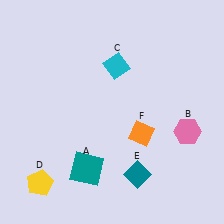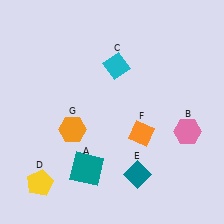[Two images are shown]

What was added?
An orange hexagon (G) was added in Image 2.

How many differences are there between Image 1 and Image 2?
There is 1 difference between the two images.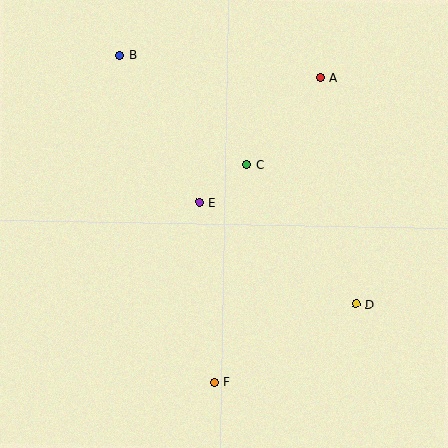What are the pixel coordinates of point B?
Point B is at (120, 55).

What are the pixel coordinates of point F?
Point F is at (214, 382).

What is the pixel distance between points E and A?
The distance between E and A is 174 pixels.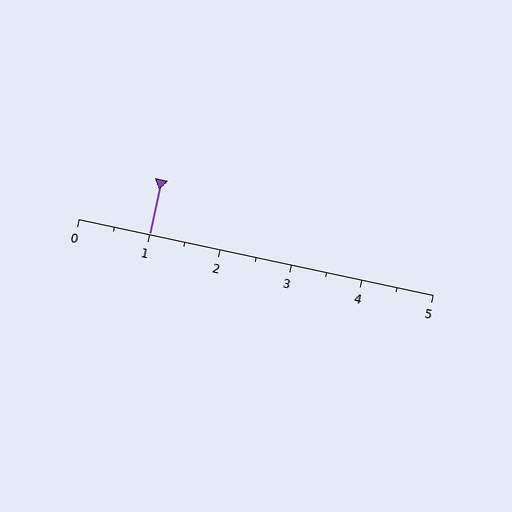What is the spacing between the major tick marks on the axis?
The major ticks are spaced 1 apart.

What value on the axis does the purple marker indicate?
The marker indicates approximately 1.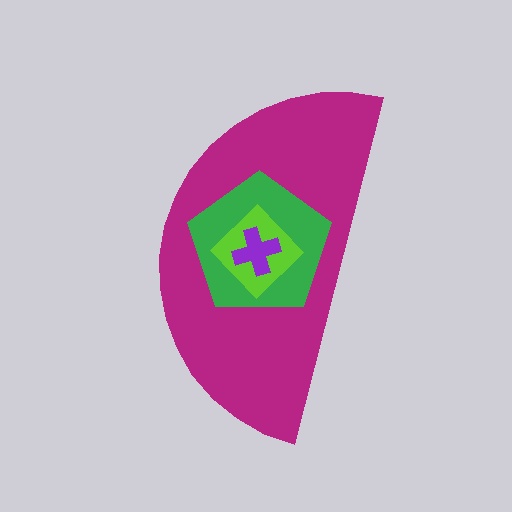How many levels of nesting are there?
4.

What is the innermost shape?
The purple cross.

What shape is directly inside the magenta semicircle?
The green pentagon.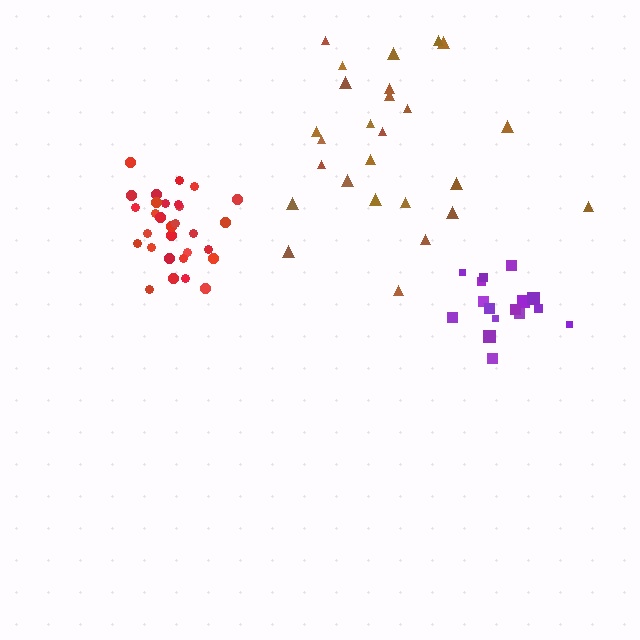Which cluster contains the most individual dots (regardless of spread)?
Red (31).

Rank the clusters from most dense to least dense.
red, purple, brown.